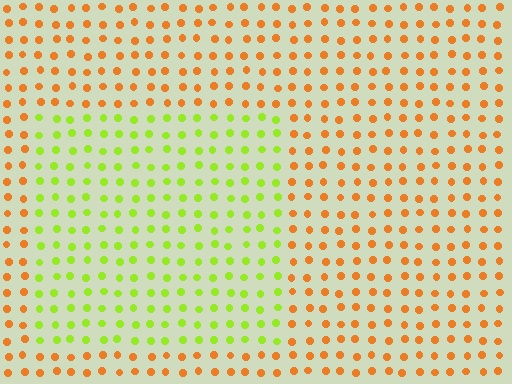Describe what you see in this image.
The image is filled with small orange elements in a uniform arrangement. A rectangle-shaped region is visible where the elements are tinted to a slightly different hue, forming a subtle color boundary.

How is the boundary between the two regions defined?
The boundary is defined purely by a slight shift in hue (about 59 degrees). Spacing, size, and orientation are identical on both sides.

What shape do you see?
I see a rectangle.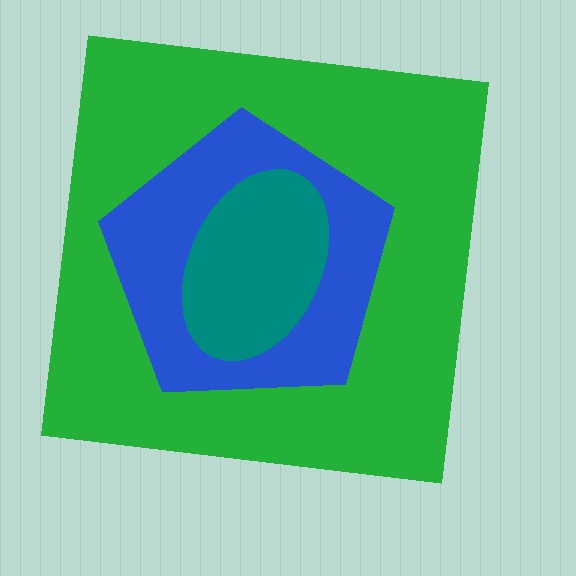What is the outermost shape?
The green square.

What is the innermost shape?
The teal ellipse.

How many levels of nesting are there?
3.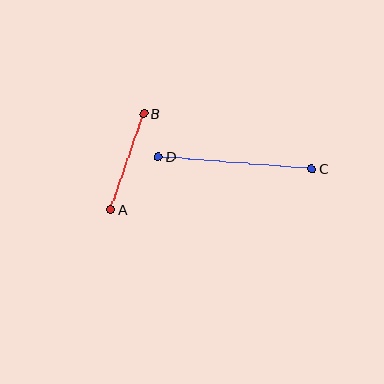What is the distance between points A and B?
The distance is approximately 101 pixels.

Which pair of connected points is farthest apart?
Points C and D are farthest apart.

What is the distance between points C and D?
The distance is approximately 154 pixels.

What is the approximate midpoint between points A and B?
The midpoint is at approximately (127, 162) pixels.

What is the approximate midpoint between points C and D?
The midpoint is at approximately (235, 163) pixels.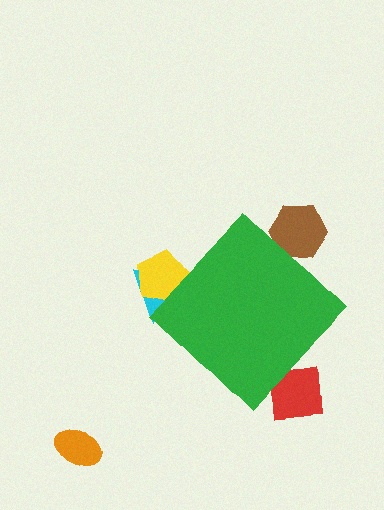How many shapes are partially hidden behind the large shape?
4 shapes are partially hidden.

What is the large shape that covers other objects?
A green diamond.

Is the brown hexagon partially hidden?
Yes, the brown hexagon is partially hidden behind the green diamond.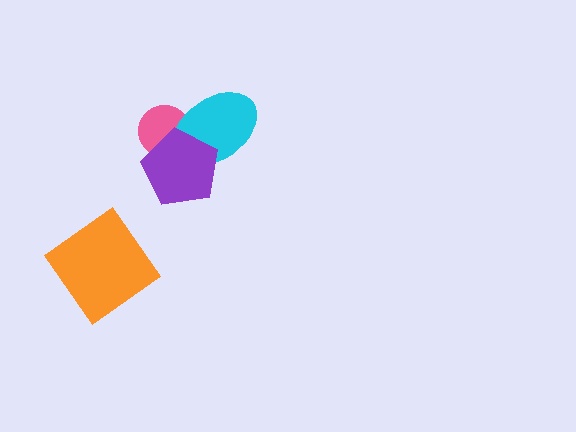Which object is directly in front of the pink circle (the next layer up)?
The cyan ellipse is directly in front of the pink circle.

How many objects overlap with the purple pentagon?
2 objects overlap with the purple pentagon.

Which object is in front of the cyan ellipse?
The purple pentagon is in front of the cyan ellipse.